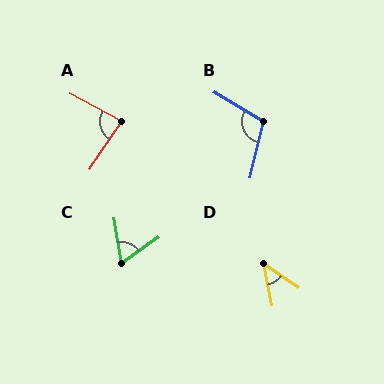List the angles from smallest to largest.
D (44°), C (65°), A (84°), B (108°).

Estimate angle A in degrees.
Approximately 84 degrees.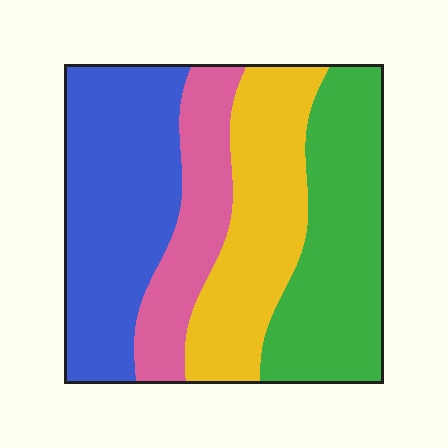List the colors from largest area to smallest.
From largest to smallest: blue, green, yellow, pink.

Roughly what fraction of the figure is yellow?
Yellow takes up between a sixth and a third of the figure.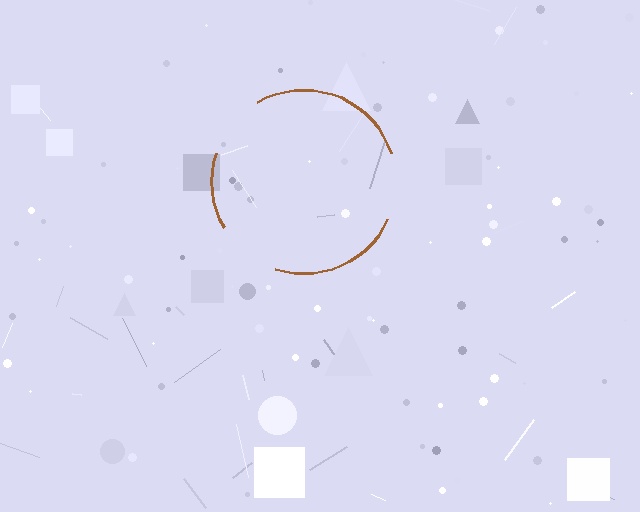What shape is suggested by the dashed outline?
The dashed outline suggests a circle.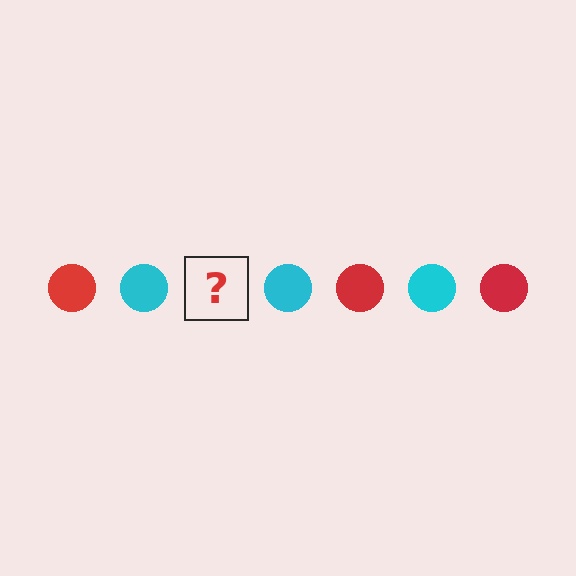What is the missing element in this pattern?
The missing element is a red circle.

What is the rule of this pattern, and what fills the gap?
The rule is that the pattern cycles through red, cyan circles. The gap should be filled with a red circle.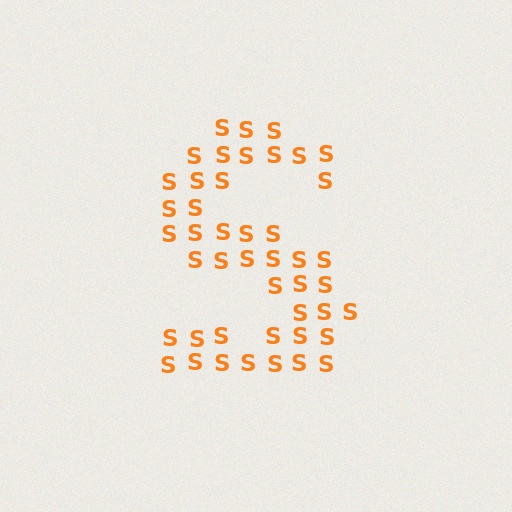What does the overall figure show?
The overall figure shows the letter S.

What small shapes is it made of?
It is made of small letter S's.